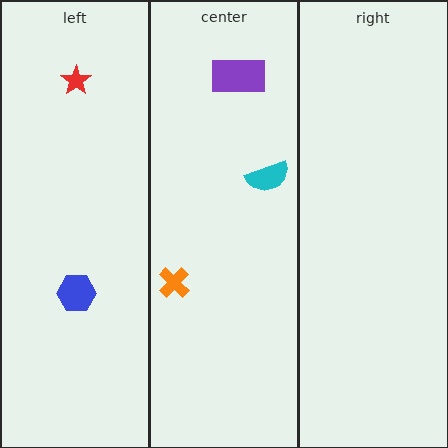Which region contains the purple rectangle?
The center region.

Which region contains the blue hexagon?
The left region.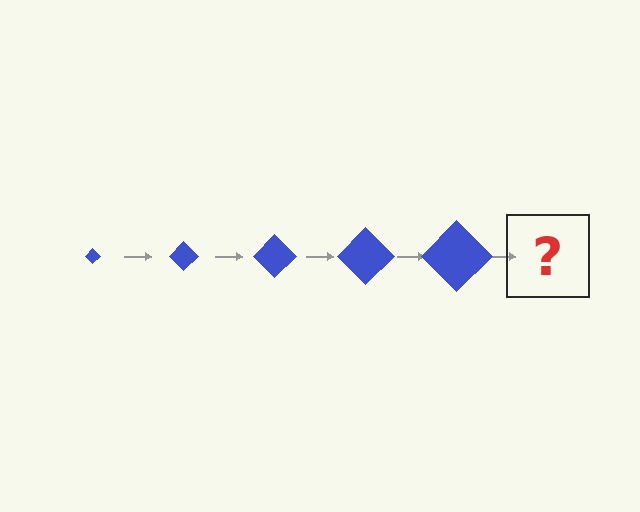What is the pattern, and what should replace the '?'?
The pattern is that the diamond gets progressively larger each step. The '?' should be a blue diamond, larger than the previous one.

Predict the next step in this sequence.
The next step is a blue diamond, larger than the previous one.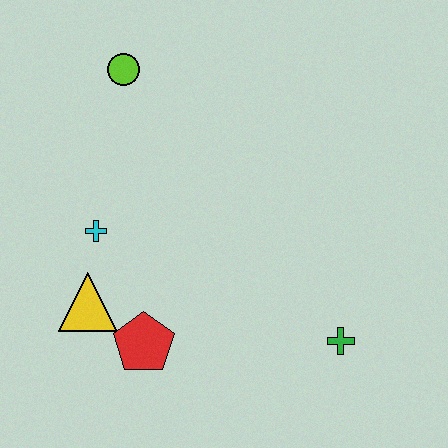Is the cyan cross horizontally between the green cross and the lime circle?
No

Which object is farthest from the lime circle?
The green cross is farthest from the lime circle.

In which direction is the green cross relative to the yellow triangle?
The green cross is to the right of the yellow triangle.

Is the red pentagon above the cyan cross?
No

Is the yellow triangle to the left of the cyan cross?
Yes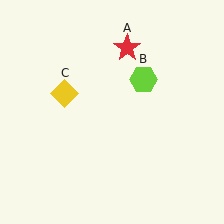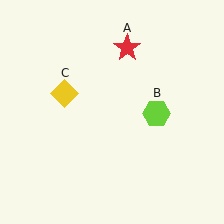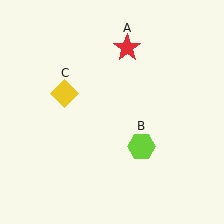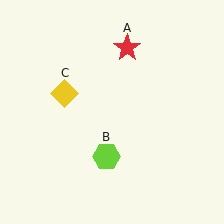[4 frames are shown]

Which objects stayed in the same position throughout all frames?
Red star (object A) and yellow diamond (object C) remained stationary.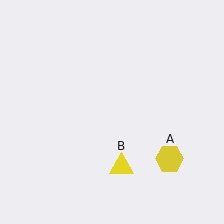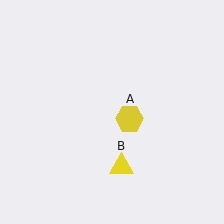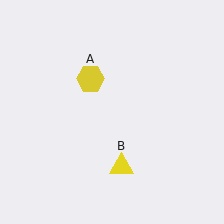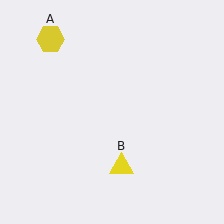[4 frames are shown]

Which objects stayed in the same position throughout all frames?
Yellow triangle (object B) remained stationary.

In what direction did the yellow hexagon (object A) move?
The yellow hexagon (object A) moved up and to the left.